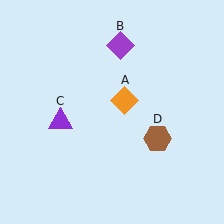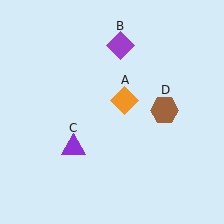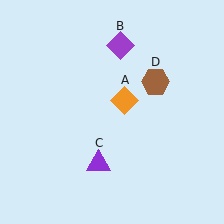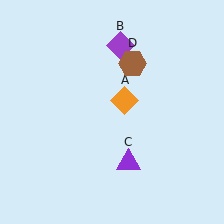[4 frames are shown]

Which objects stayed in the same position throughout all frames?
Orange diamond (object A) and purple diamond (object B) remained stationary.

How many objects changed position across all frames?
2 objects changed position: purple triangle (object C), brown hexagon (object D).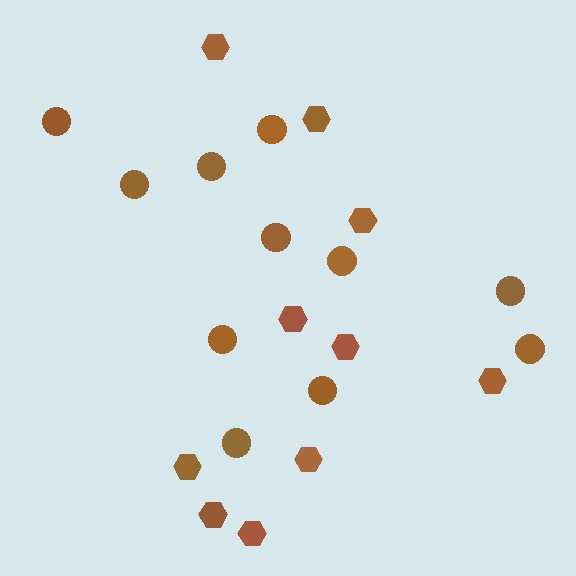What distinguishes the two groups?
There are 2 groups: one group of circles (11) and one group of hexagons (10).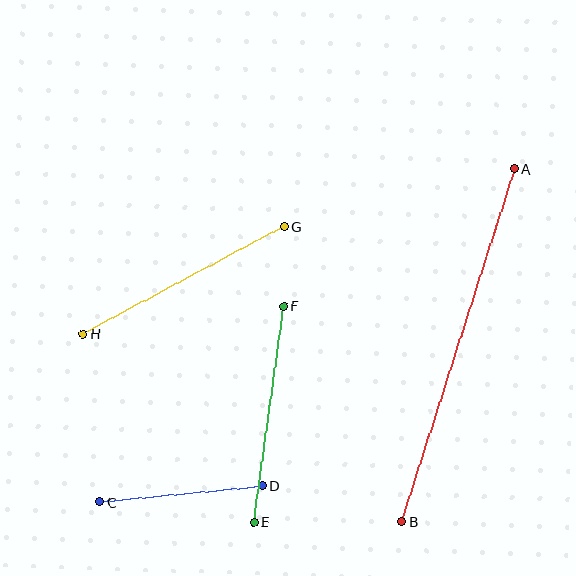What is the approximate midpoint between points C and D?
The midpoint is at approximately (181, 494) pixels.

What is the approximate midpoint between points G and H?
The midpoint is at approximately (184, 280) pixels.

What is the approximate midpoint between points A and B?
The midpoint is at approximately (458, 345) pixels.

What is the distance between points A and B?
The distance is approximately 370 pixels.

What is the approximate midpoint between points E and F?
The midpoint is at approximately (269, 414) pixels.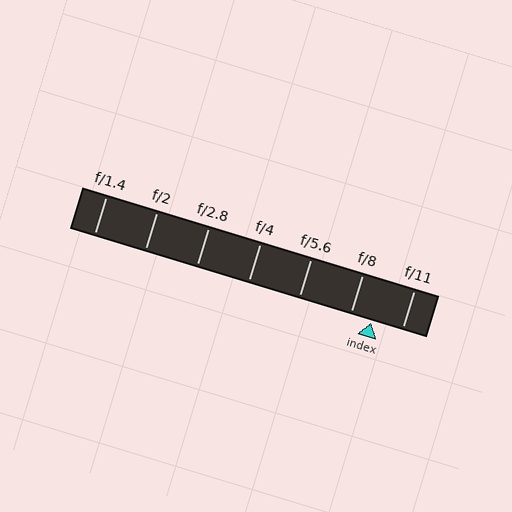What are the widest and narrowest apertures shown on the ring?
The widest aperture shown is f/1.4 and the narrowest is f/11.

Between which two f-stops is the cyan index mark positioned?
The index mark is between f/8 and f/11.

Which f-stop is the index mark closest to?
The index mark is closest to f/8.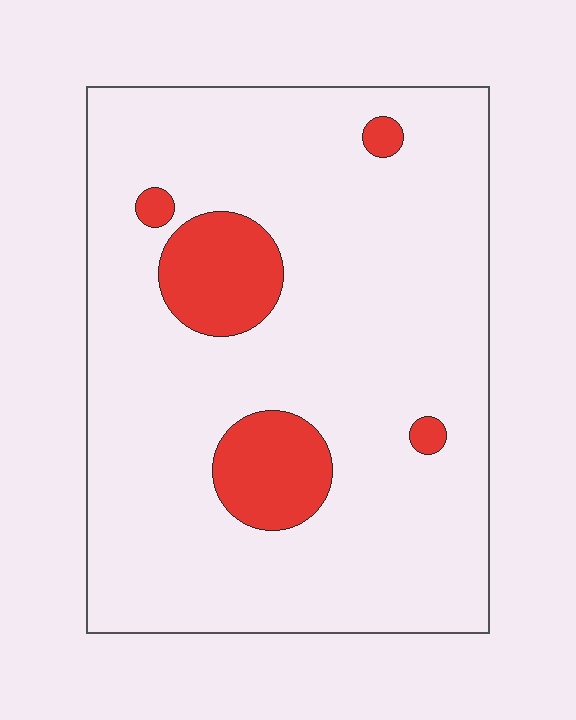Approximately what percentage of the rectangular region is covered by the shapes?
Approximately 15%.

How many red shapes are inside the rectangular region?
5.